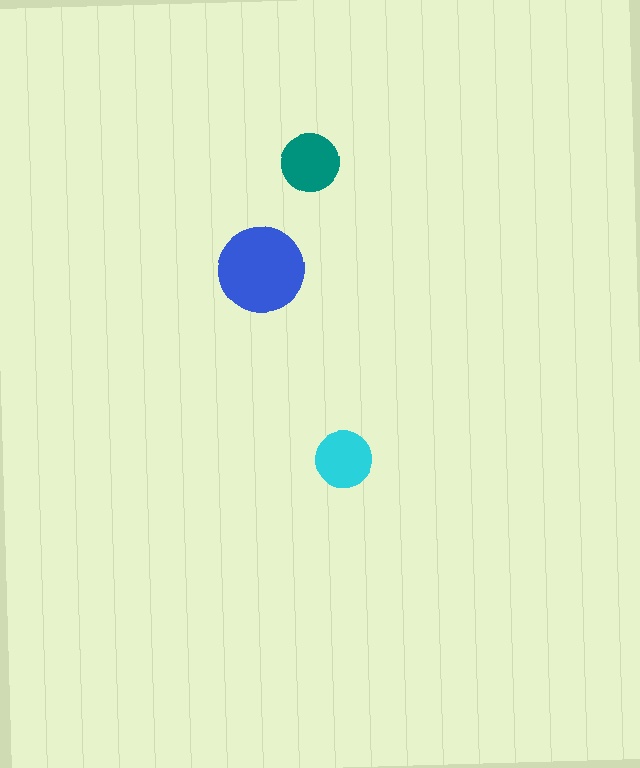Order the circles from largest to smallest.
the blue one, the teal one, the cyan one.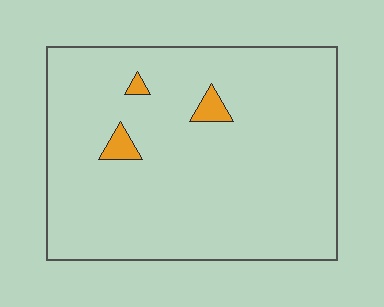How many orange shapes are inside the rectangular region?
3.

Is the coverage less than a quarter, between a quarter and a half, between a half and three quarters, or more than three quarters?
Less than a quarter.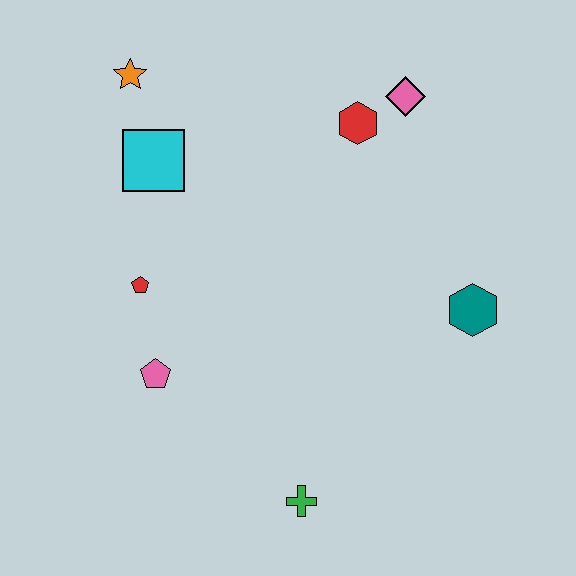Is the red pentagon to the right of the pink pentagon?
No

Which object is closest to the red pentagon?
The pink pentagon is closest to the red pentagon.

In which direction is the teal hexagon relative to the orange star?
The teal hexagon is to the right of the orange star.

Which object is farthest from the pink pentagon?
The pink diamond is farthest from the pink pentagon.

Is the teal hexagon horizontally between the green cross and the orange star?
No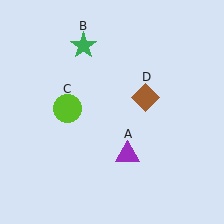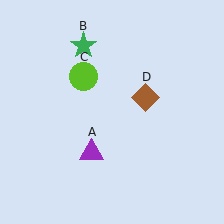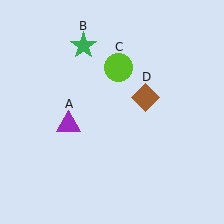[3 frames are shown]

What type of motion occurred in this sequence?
The purple triangle (object A), lime circle (object C) rotated clockwise around the center of the scene.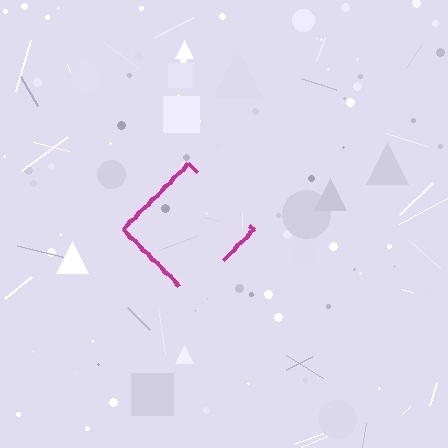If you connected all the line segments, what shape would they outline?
They would outline a diamond.